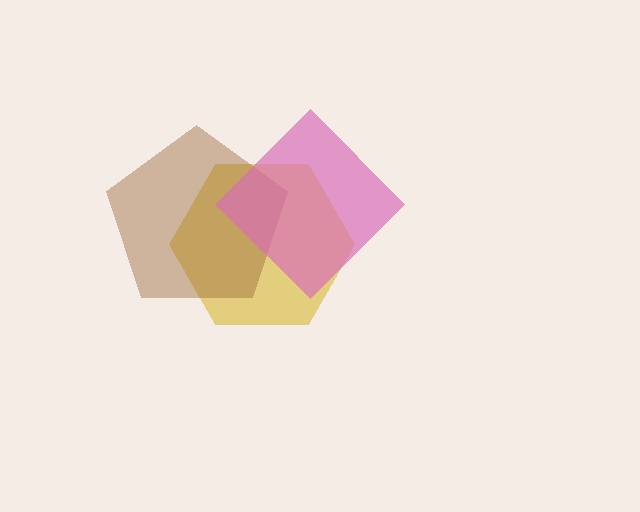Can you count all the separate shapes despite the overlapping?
Yes, there are 3 separate shapes.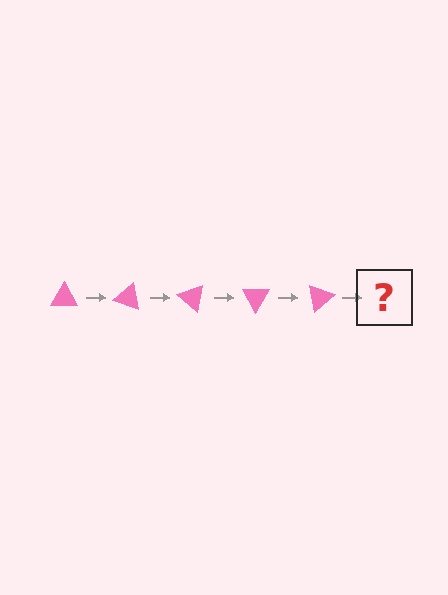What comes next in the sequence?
The next element should be a pink triangle rotated 100 degrees.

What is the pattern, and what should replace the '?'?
The pattern is that the triangle rotates 20 degrees each step. The '?' should be a pink triangle rotated 100 degrees.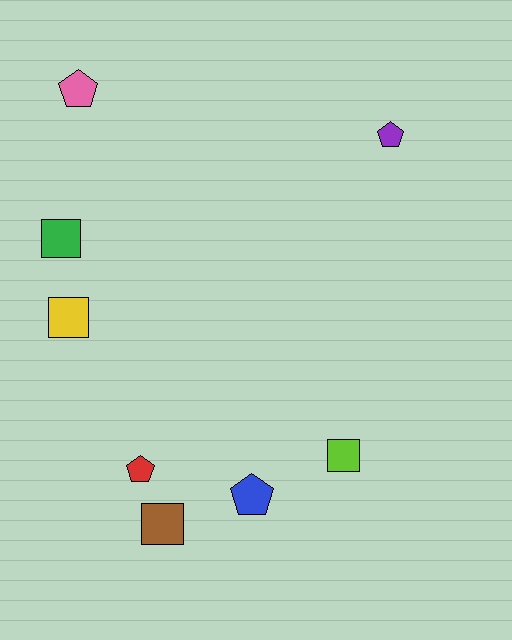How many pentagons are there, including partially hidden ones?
There are 4 pentagons.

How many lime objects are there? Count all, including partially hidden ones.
There is 1 lime object.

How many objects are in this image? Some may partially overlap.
There are 8 objects.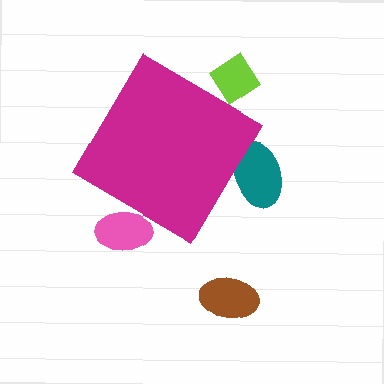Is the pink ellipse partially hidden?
Yes, the pink ellipse is partially hidden behind the magenta diamond.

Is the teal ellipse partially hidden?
Yes, the teal ellipse is partially hidden behind the magenta diamond.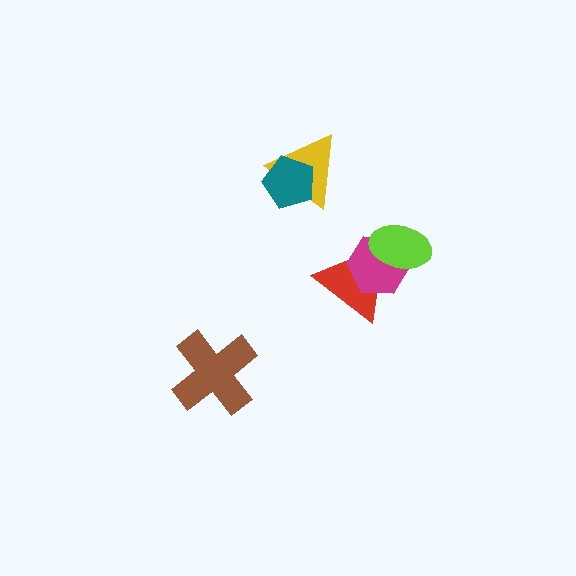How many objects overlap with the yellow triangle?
1 object overlaps with the yellow triangle.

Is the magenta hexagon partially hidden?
Yes, it is partially covered by another shape.